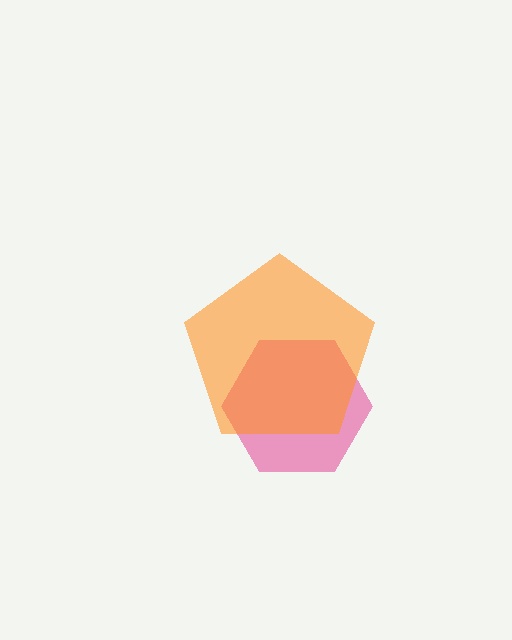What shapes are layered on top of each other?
The layered shapes are: a pink hexagon, an orange pentagon.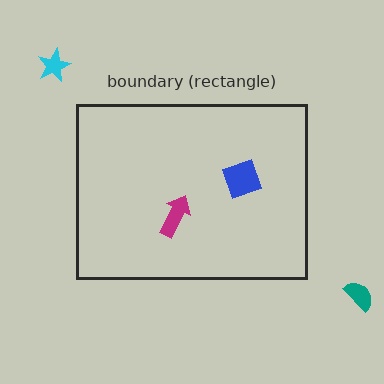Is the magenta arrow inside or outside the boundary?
Inside.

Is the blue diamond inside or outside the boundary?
Inside.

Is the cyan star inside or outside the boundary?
Outside.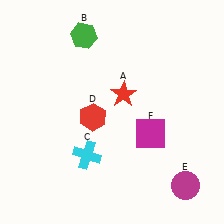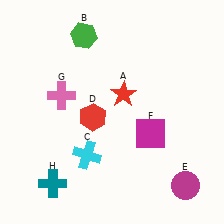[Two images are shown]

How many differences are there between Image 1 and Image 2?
There are 2 differences between the two images.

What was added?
A pink cross (G), a teal cross (H) were added in Image 2.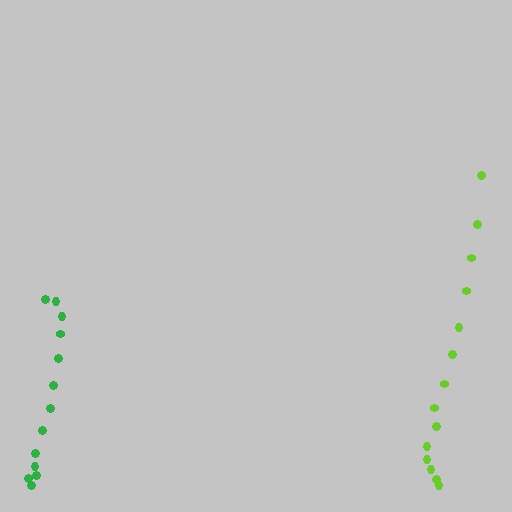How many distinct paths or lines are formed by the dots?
There are 2 distinct paths.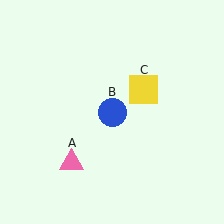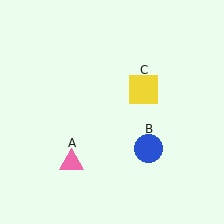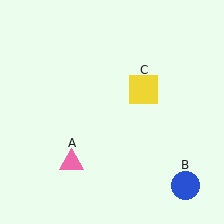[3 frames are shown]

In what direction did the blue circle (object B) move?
The blue circle (object B) moved down and to the right.